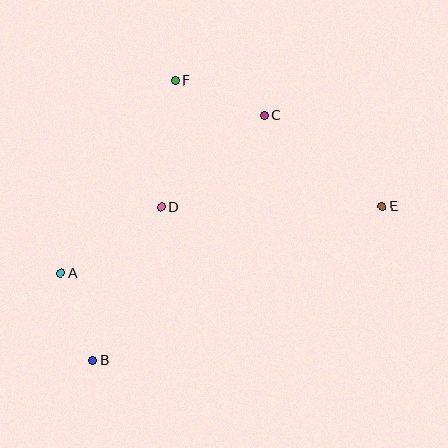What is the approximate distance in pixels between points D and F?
The distance between D and F is approximately 127 pixels.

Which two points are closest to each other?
Points A and B are closest to each other.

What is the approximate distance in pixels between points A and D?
The distance between A and D is approximately 120 pixels.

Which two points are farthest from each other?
Points A and E are farthest from each other.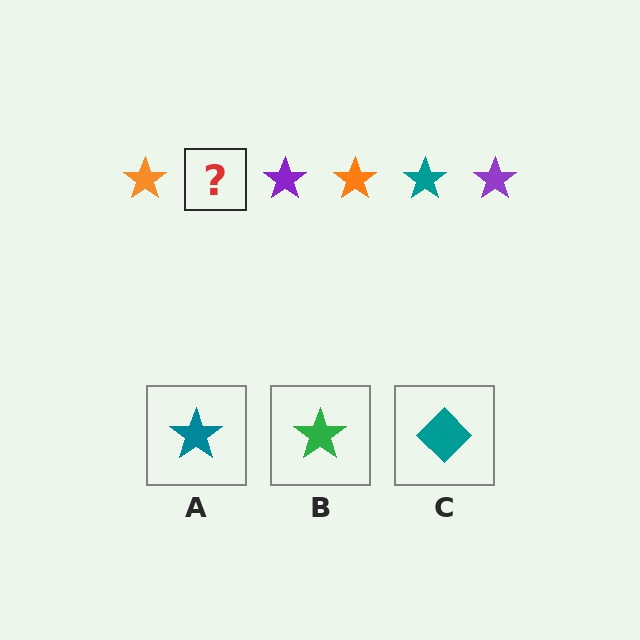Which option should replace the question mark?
Option A.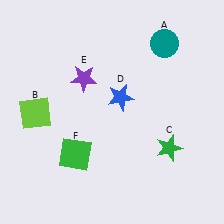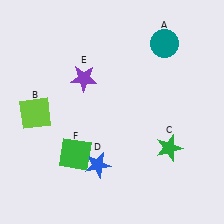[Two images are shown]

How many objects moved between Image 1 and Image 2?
1 object moved between the two images.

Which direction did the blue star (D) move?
The blue star (D) moved down.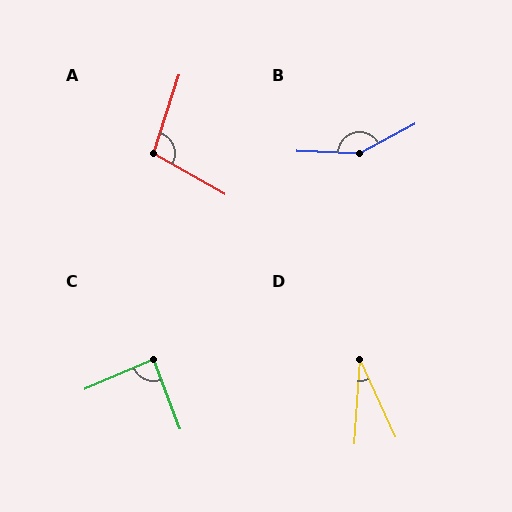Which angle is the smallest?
D, at approximately 28 degrees.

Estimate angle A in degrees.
Approximately 101 degrees.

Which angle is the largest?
B, at approximately 150 degrees.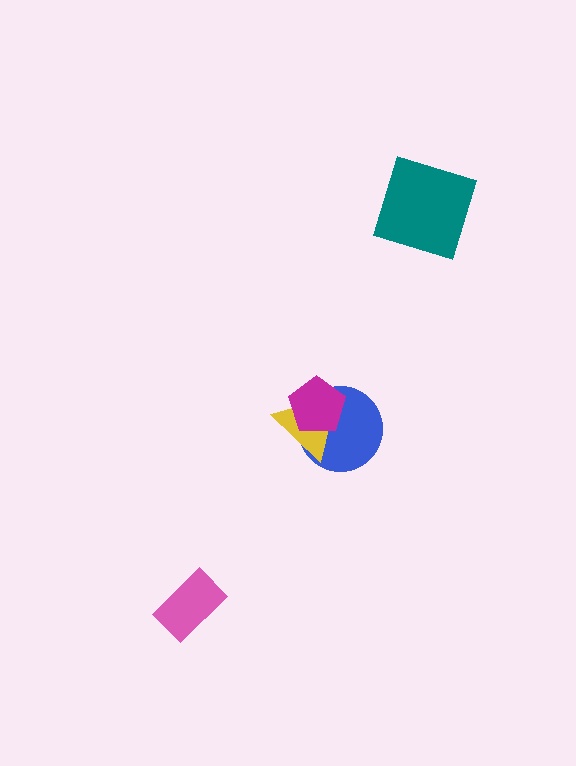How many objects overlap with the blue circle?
2 objects overlap with the blue circle.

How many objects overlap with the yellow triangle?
2 objects overlap with the yellow triangle.